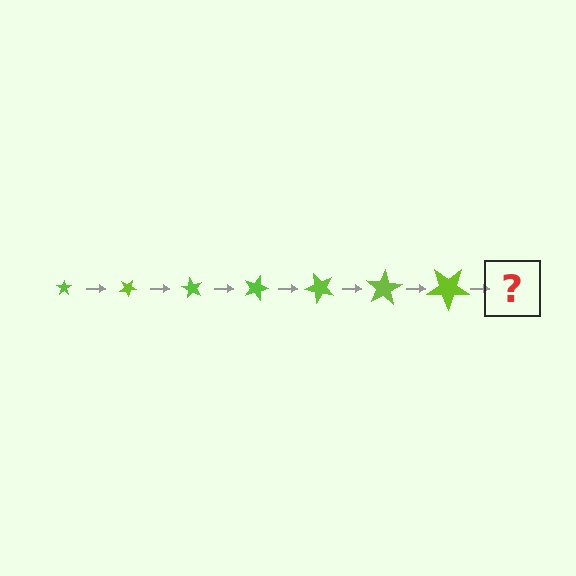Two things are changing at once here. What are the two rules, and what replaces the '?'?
The two rules are that the star grows larger each step and it rotates 30 degrees each step. The '?' should be a star, larger than the previous one and rotated 210 degrees from the start.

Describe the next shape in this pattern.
It should be a star, larger than the previous one and rotated 210 degrees from the start.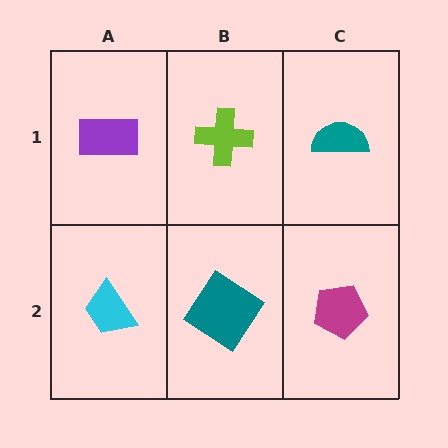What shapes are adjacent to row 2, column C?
A teal semicircle (row 1, column C), a teal diamond (row 2, column B).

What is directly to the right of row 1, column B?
A teal semicircle.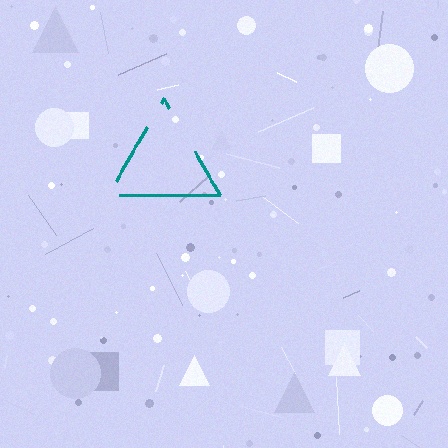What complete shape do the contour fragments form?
The contour fragments form a triangle.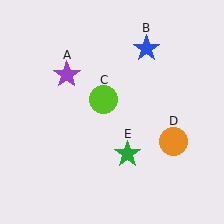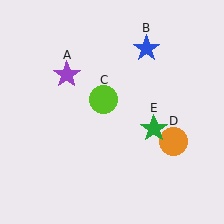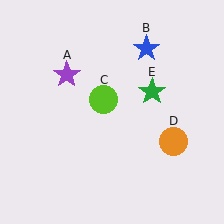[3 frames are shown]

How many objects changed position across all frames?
1 object changed position: green star (object E).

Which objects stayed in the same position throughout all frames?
Purple star (object A) and blue star (object B) and lime circle (object C) and orange circle (object D) remained stationary.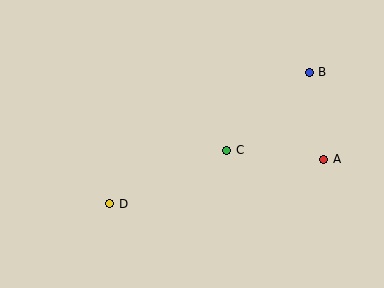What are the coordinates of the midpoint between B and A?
The midpoint between B and A is at (317, 116).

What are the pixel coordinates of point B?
Point B is at (309, 72).